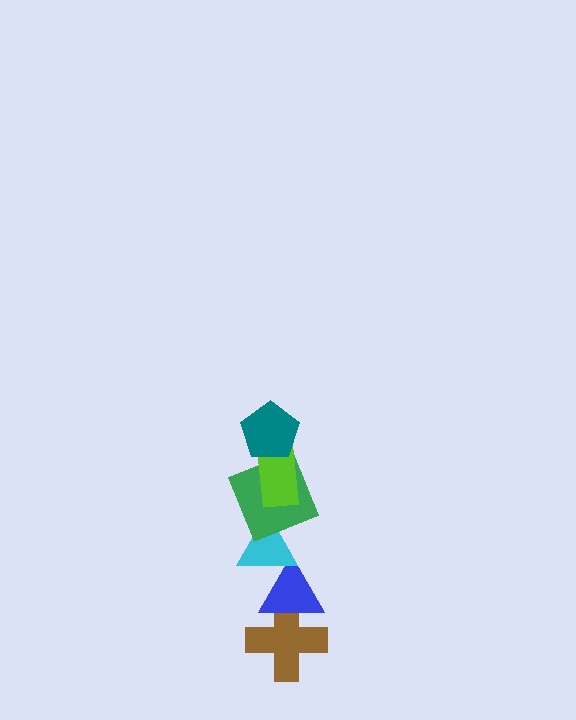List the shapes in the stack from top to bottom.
From top to bottom: the teal pentagon, the lime rectangle, the green square, the cyan triangle, the blue triangle, the brown cross.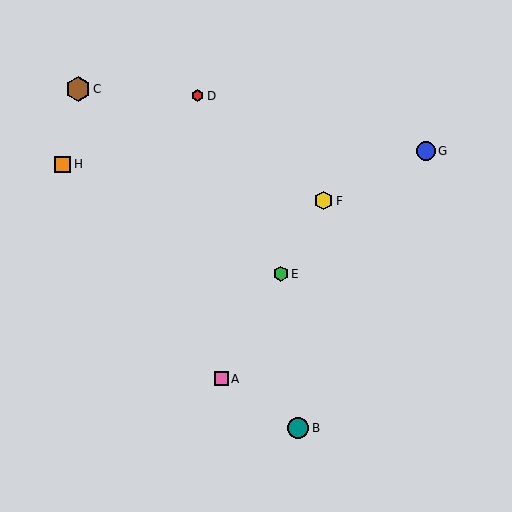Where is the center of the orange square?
The center of the orange square is at (63, 164).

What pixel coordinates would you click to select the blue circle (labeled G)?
Click at (426, 151) to select the blue circle G.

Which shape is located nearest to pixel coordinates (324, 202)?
The yellow hexagon (labeled F) at (324, 201) is nearest to that location.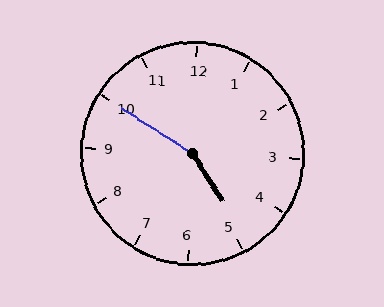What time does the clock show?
4:50.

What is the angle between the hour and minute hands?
Approximately 155 degrees.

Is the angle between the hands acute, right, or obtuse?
It is obtuse.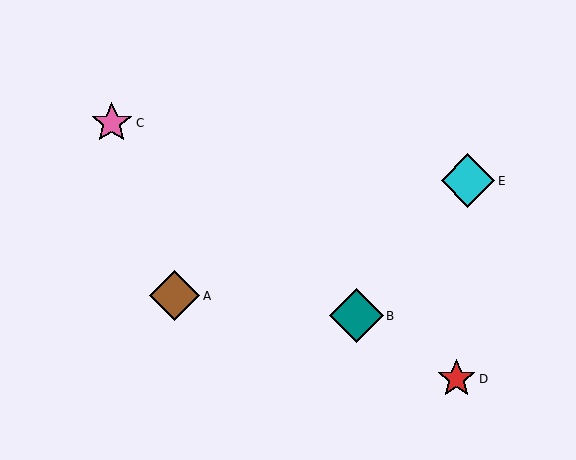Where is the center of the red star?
The center of the red star is at (457, 379).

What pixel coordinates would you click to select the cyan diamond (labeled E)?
Click at (468, 181) to select the cyan diamond E.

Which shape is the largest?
The teal diamond (labeled B) is the largest.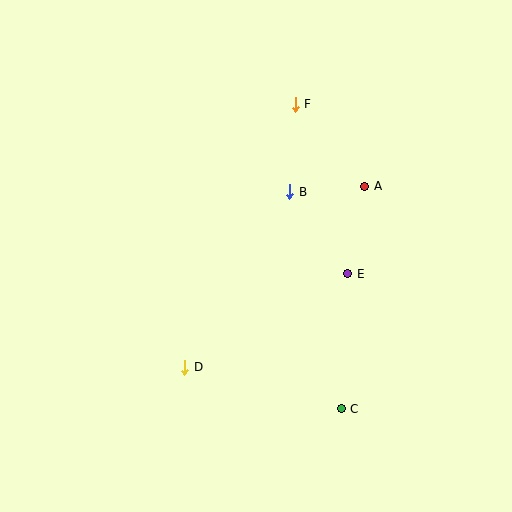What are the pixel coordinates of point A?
Point A is at (365, 186).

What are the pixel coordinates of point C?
Point C is at (341, 409).